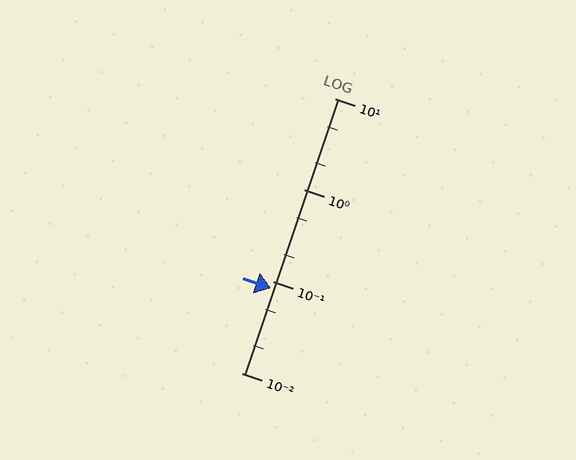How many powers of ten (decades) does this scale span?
The scale spans 3 decades, from 0.01 to 10.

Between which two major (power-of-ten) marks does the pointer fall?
The pointer is between 0.01 and 0.1.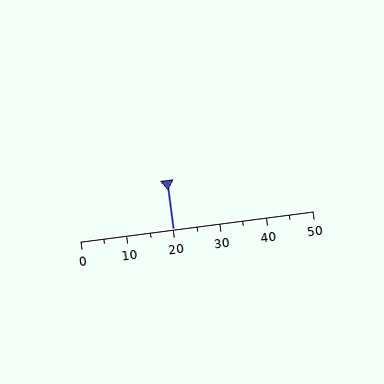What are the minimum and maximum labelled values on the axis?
The axis runs from 0 to 50.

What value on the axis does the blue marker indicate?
The marker indicates approximately 20.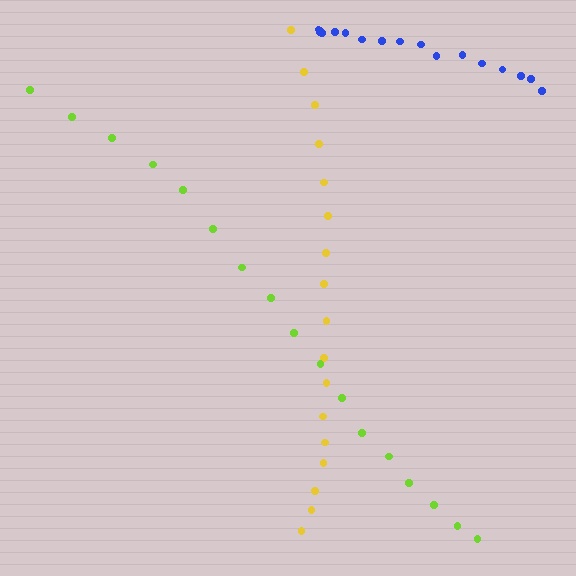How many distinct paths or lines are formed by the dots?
There are 3 distinct paths.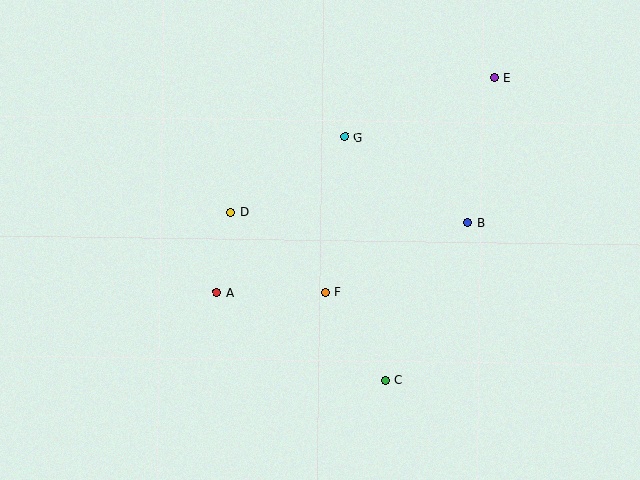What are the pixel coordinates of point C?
Point C is at (385, 380).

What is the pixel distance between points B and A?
The distance between B and A is 260 pixels.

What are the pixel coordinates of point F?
Point F is at (325, 292).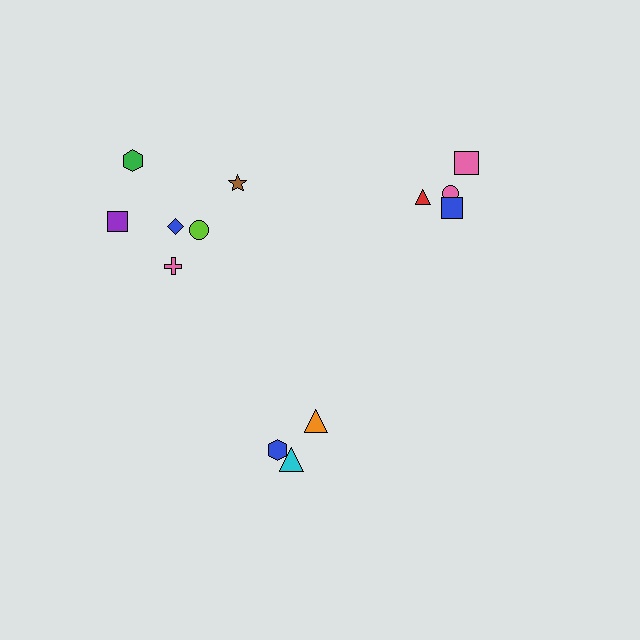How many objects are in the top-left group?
There are 6 objects.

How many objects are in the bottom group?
There are 3 objects.